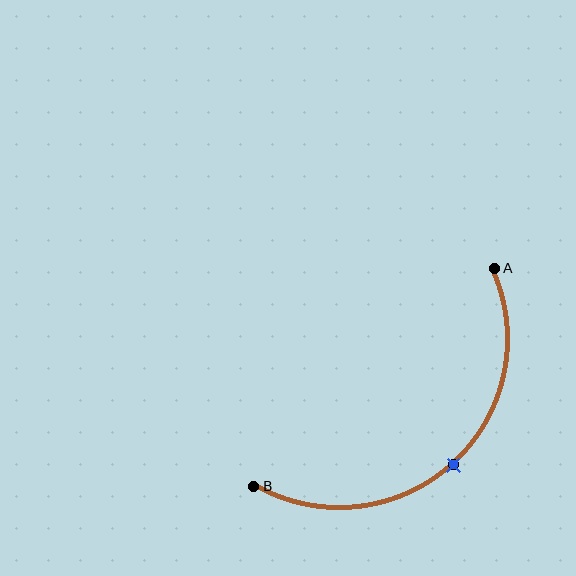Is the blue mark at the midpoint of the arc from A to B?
Yes. The blue mark lies on the arc at equal arc-length from both A and B — it is the arc midpoint.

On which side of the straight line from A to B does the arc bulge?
The arc bulges below and to the right of the straight line connecting A and B.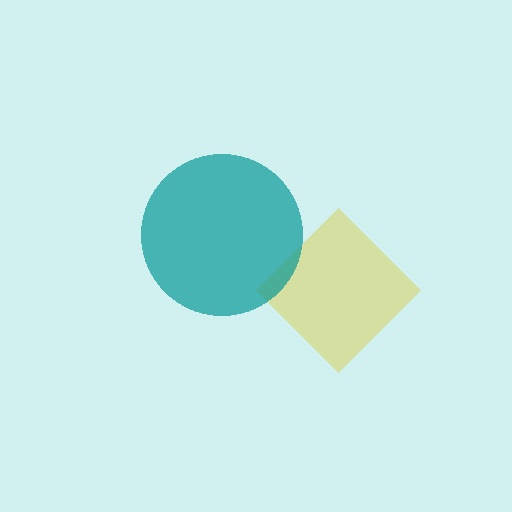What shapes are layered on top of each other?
The layered shapes are: a yellow diamond, a teal circle.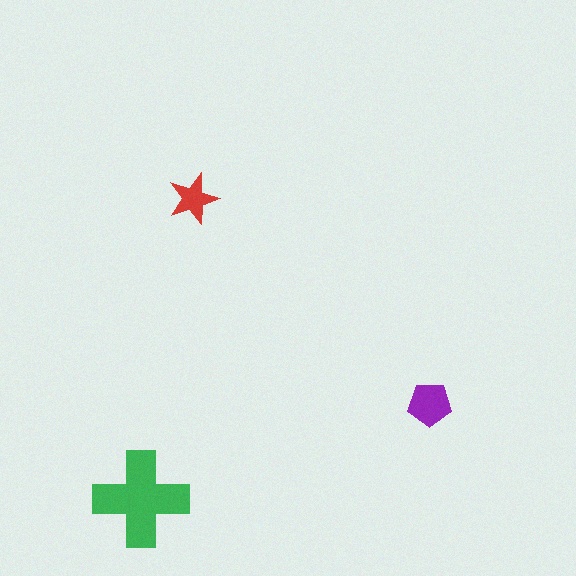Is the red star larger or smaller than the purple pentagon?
Smaller.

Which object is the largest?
The green cross.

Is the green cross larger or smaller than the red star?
Larger.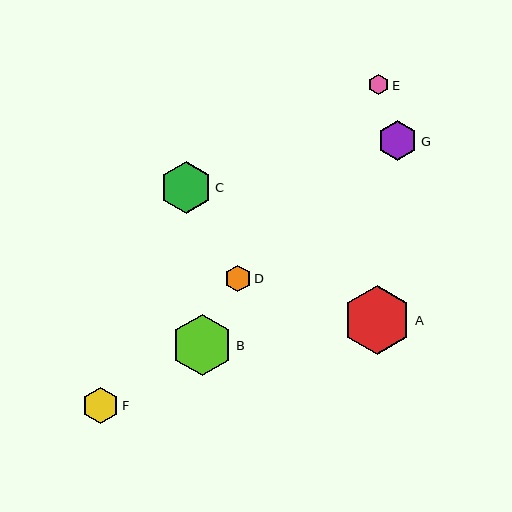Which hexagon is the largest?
Hexagon A is the largest with a size of approximately 69 pixels.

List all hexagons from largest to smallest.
From largest to smallest: A, B, C, G, F, D, E.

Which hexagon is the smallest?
Hexagon E is the smallest with a size of approximately 20 pixels.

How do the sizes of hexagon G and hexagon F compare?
Hexagon G and hexagon F are approximately the same size.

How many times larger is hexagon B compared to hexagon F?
Hexagon B is approximately 1.7 times the size of hexagon F.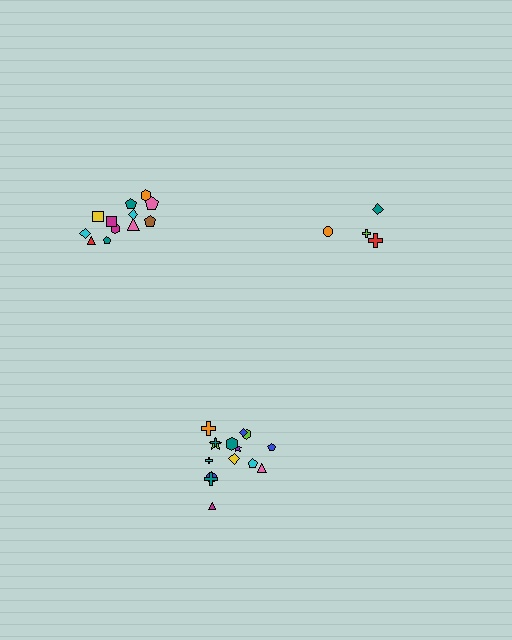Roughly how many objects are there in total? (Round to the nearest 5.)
Roughly 30 objects in total.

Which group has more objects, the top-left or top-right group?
The top-left group.